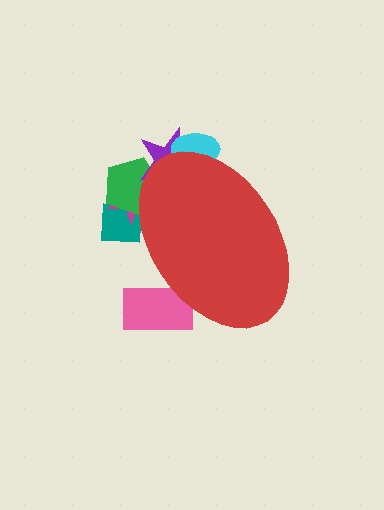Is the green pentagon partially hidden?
Yes, the green pentagon is partially hidden behind the red ellipse.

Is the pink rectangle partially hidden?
Yes, the pink rectangle is partially hidden behind the red ellipse.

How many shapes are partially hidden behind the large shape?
6 shapes are partially hidden.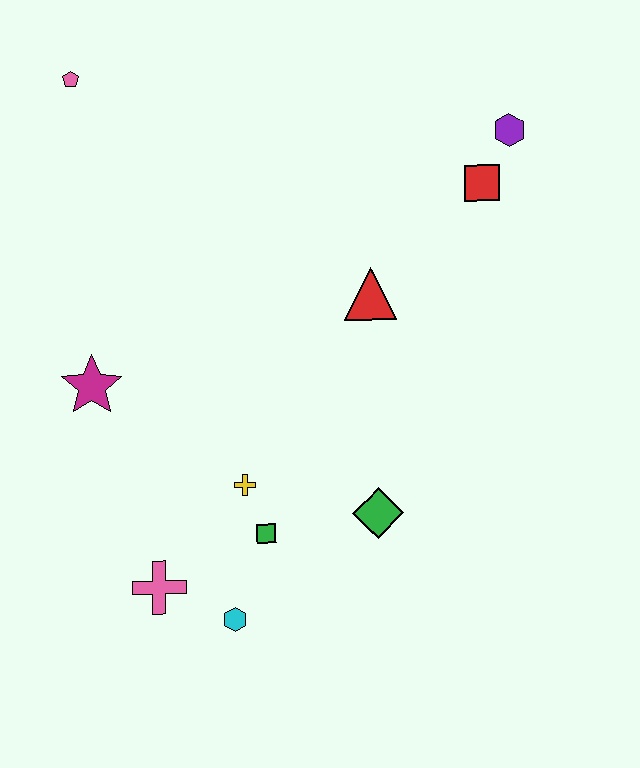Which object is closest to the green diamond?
The green square is closest to the green diamond.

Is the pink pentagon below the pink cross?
No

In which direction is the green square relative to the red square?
The green square is below the red square.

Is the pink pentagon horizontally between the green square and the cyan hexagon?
No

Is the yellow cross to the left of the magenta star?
No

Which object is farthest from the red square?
The pink cross is farthest from the red square.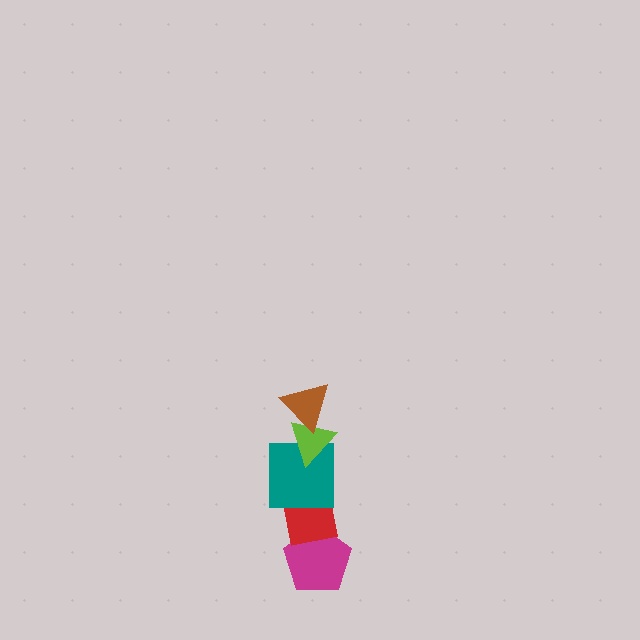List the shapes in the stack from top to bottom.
From top to bottom: the brown triangle, the lime triangle, the teal square, the red square, the magenta pentagon.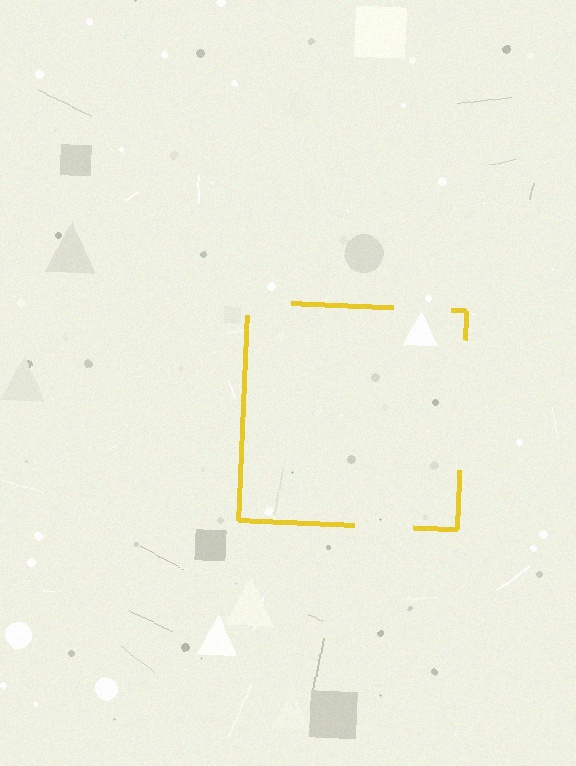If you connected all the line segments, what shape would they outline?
They would outline a square.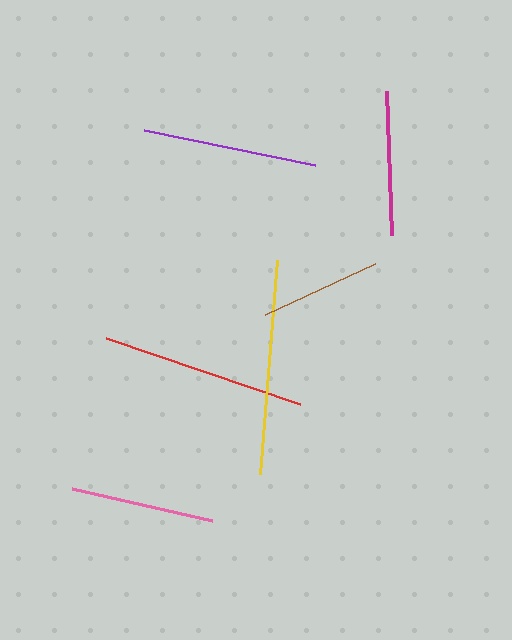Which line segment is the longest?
The yellow line is the longest at approximately 215 pixels.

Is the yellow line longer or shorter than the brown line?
The yellow line is longer than the brown line.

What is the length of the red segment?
The red segment is approximately 205 pixels long.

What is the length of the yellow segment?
The yellow segment is approximately 215 pixels long.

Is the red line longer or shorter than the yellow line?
The yellow line is longer than the red line.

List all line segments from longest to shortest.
From longest to shortest: yellow, red, purple, magenta, pink, brown.